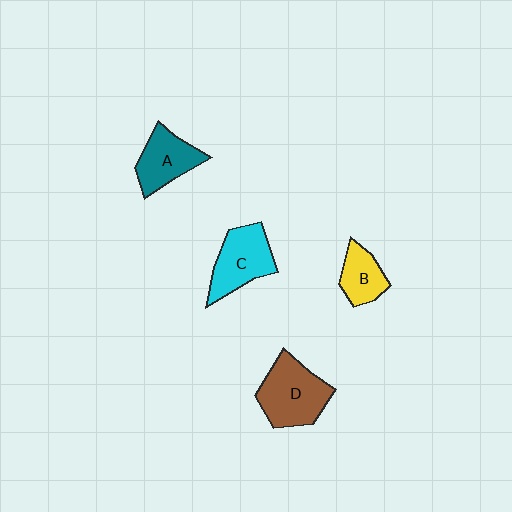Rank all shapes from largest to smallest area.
From largest to smallest: D (brown), C (cyan), A (teal), B (yellow).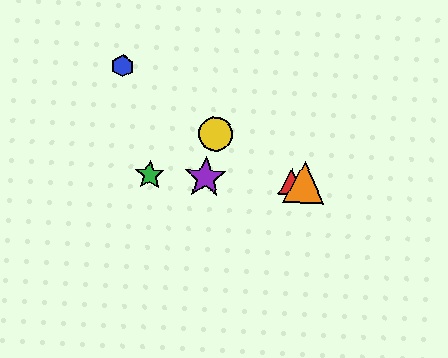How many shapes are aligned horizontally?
4 shapes (the red triangle, the green star, the purple star, the orange triangle) are aligned horizontally.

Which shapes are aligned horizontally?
The red triangle, the green star, the purple star, the orange triangle are aligned horizontally.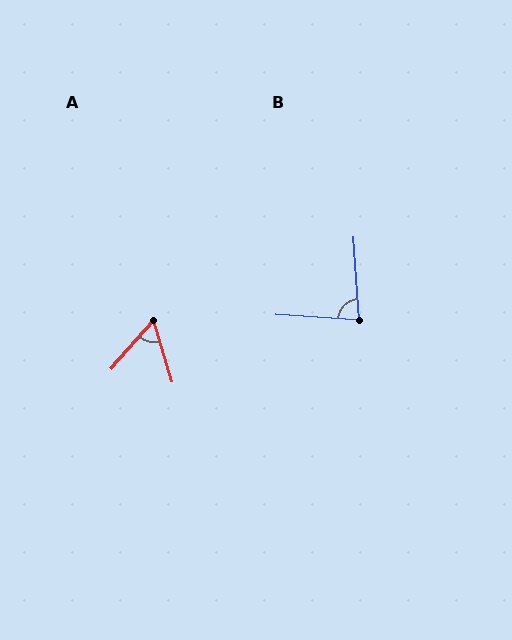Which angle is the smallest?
A, at approximately 59 degrees.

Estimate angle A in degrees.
Approximately 59 degrees.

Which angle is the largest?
B, at approximately 82 degrees.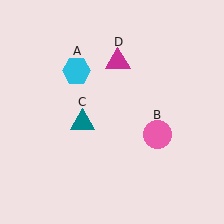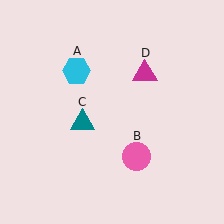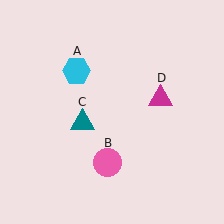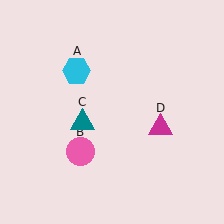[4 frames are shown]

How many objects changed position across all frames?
2 objects changed position: pink circle (object B), magenta triangle (object D).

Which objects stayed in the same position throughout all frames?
Cyan hexagon (object A) and teal triangle (object C) remained stationary.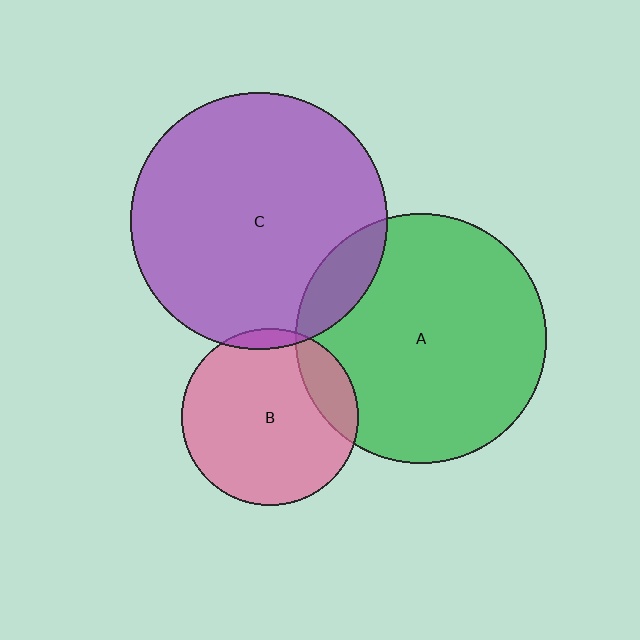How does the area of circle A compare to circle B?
Approximately 2.0 times.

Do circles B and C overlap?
Yes.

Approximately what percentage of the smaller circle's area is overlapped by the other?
Approximately 5%.